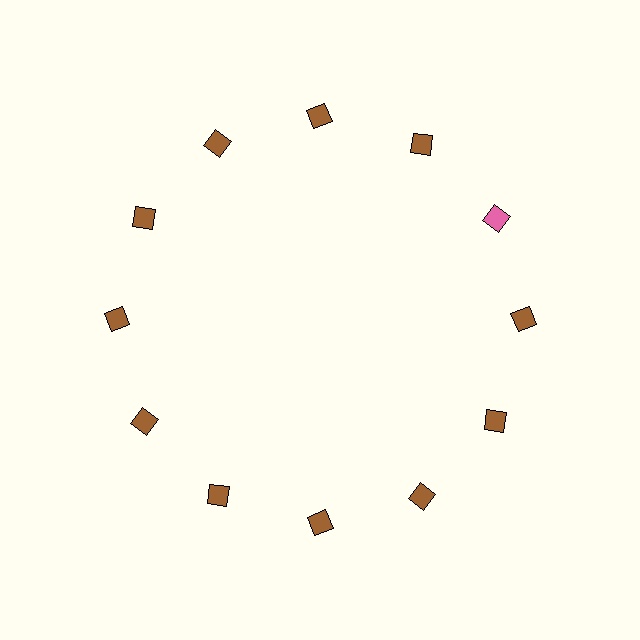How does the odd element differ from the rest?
It has a different color: pink instead of brown.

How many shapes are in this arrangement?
There are 12 shapes arranged in a ring pattern.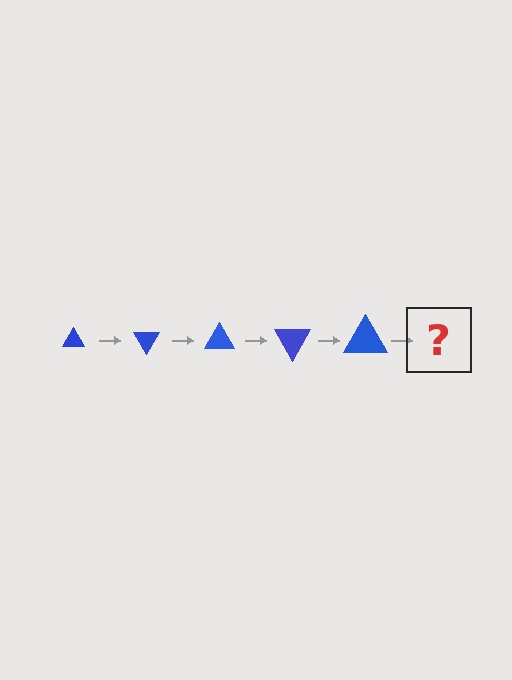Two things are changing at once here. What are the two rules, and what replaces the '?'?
The two rules are that the triangle grows larger each step and it rotates 60 degrees each step. The '?' should be a triangle, larger than the previous one and rotated 300 degrees from the start.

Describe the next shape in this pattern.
It should be a triangle, larger than the previous one and rotated 300 degrees from the start.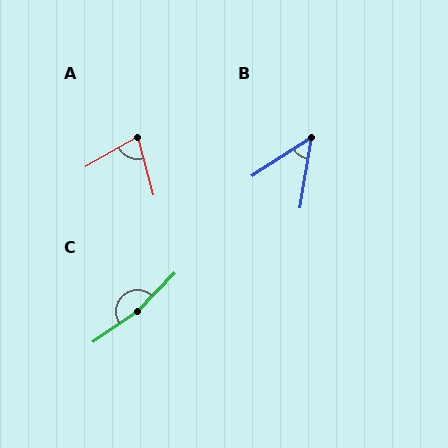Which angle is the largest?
C, at approximately 169 degrees.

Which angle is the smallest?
B, at approximately 48 degrees.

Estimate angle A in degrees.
Approximately 76 degrees.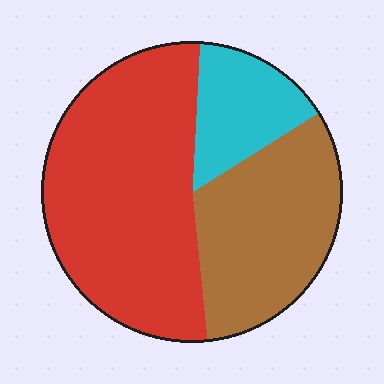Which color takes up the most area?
Red, at roughly 55%.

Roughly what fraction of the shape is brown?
Brown takes up between a sixth and a third of the shape.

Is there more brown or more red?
Red.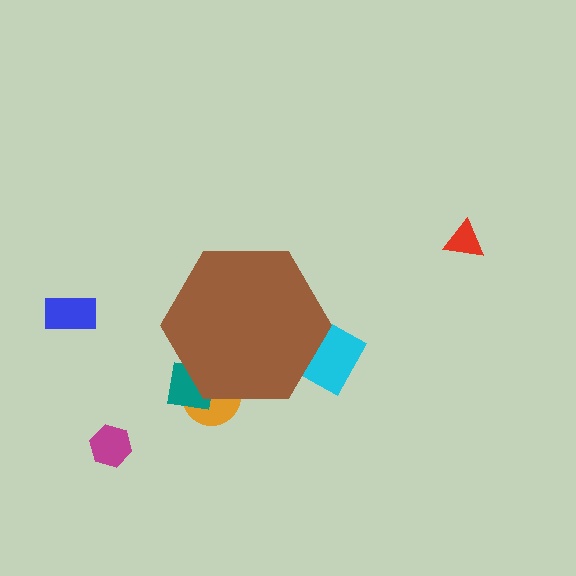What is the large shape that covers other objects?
A brown hexagon.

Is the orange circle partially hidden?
Yes, the orange circle is partially hidden behind the brown hexagon.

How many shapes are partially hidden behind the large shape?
3 shapes are partially hidden.